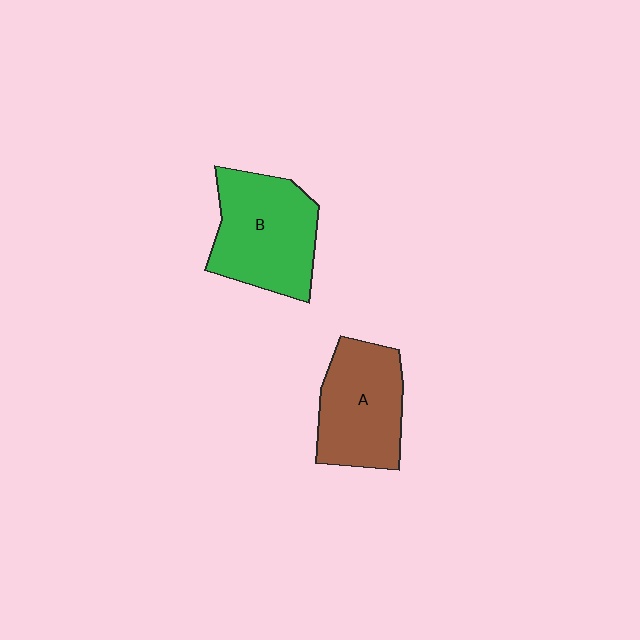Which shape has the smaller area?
Shape A (brown).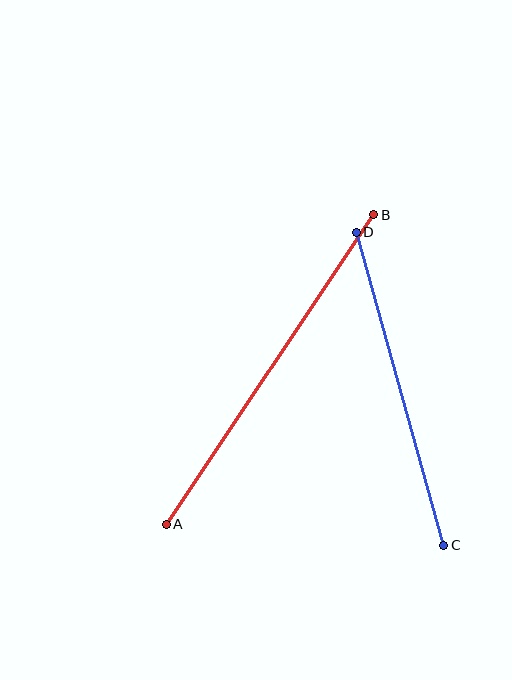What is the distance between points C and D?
The distance is approximately 325 pixels.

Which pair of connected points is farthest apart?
Points A and B are farthest apart.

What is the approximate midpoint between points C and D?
The midpoint is at approximately (400, 389) pixels.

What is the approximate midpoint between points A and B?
The midpoint is at approximately (270, 370) pixels.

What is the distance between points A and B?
The distance is approximately 373 pixels.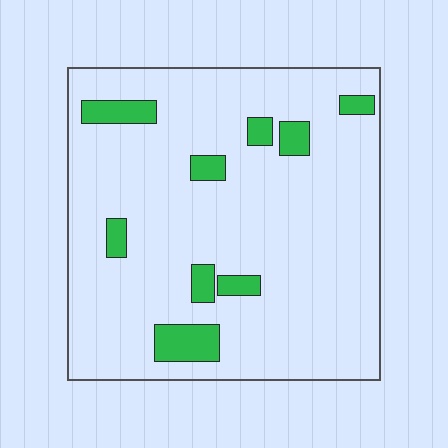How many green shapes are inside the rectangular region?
9.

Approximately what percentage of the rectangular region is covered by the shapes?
Approximately 10%.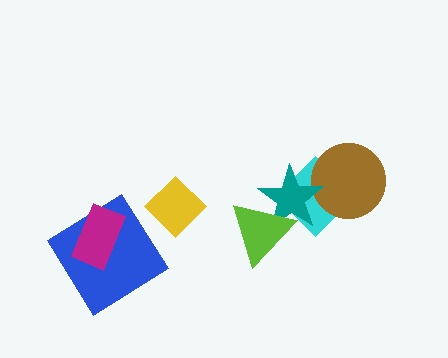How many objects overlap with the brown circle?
2 objects overlap with the brown circle.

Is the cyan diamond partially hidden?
Yes, it is partially covered by another shape.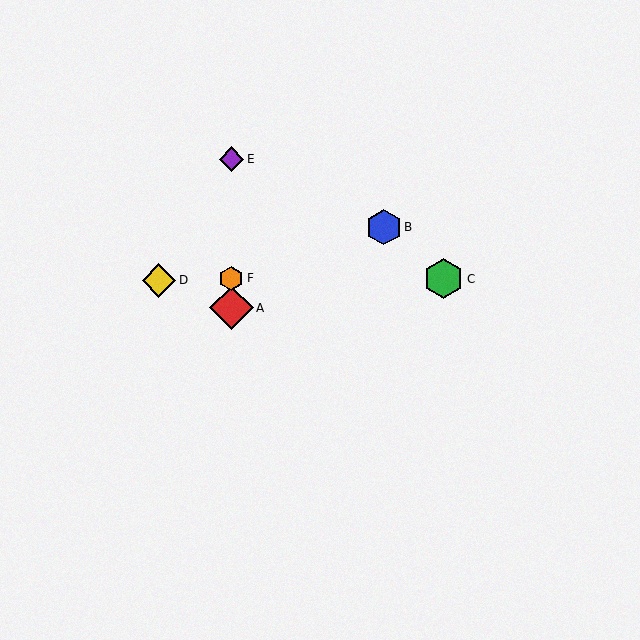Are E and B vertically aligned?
No, E is at x≈231 and B is at x≈384.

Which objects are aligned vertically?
Objects A, E, F are aligned vertically.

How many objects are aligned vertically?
3 objects (A, E, F) are aligned vertically.